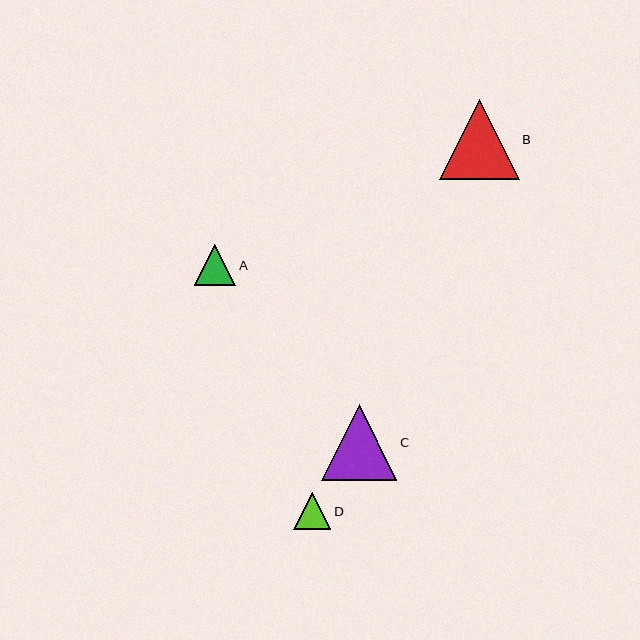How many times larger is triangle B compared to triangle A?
Triangle B is approximately 1.9 times the size of triangle A.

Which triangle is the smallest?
Triangle D is the smallest with a size of approximately 37 pixels.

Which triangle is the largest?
Triangle B is the largest with a size of approximately 79 pixels.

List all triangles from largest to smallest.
From largest to smallest: B, C, A, D.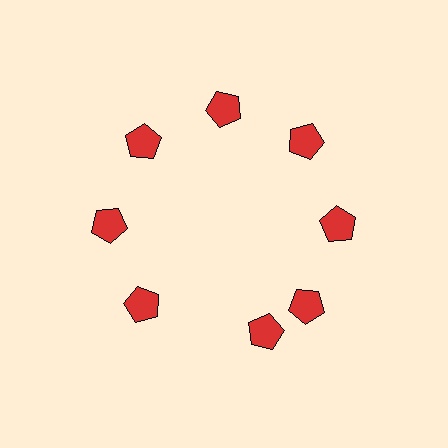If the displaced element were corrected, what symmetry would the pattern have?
It would have 8-fold rotational symmetry — the pattern would map onto itself every 45 degrees.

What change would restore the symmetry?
The symmetry would be restored by rotating it back into even spacing with its neighbors so that all 8 pentagons sit at equal angles and equal distance from the center.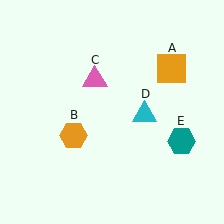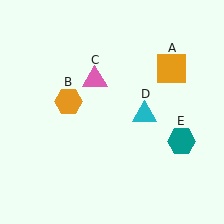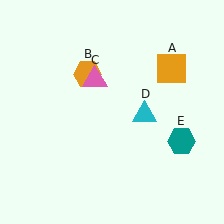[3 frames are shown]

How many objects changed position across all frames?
1 object changed position: orange hexagon (object B).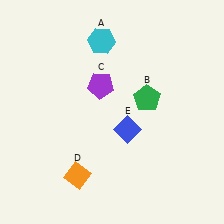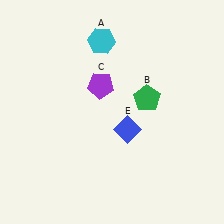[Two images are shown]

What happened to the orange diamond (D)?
The orange diamond (D) was removed in Image 2. It was in the bottom-left area of Image 1.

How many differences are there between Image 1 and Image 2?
There is 1 difference between the two images.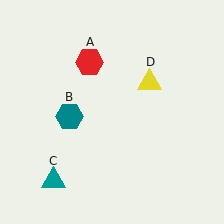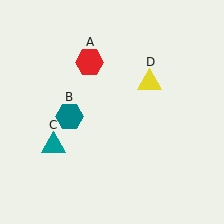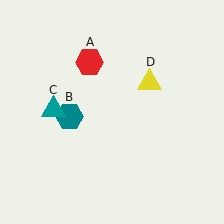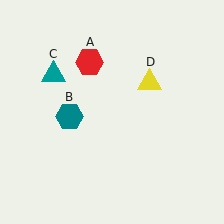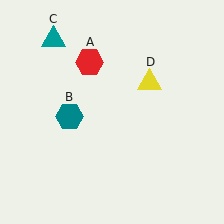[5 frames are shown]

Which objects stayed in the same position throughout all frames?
Red hexagon (object A) and teal hexagon (object B) and yellow triangle (object D) remained stationary.